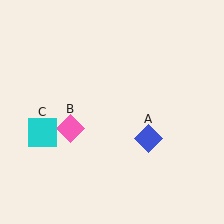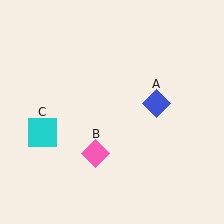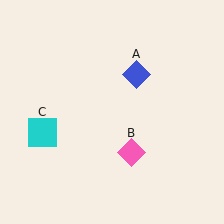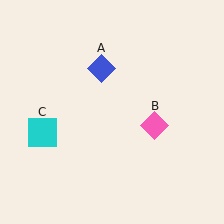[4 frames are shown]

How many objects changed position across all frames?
2 objects changed position: blue diamond (object A), pink diamond (object B).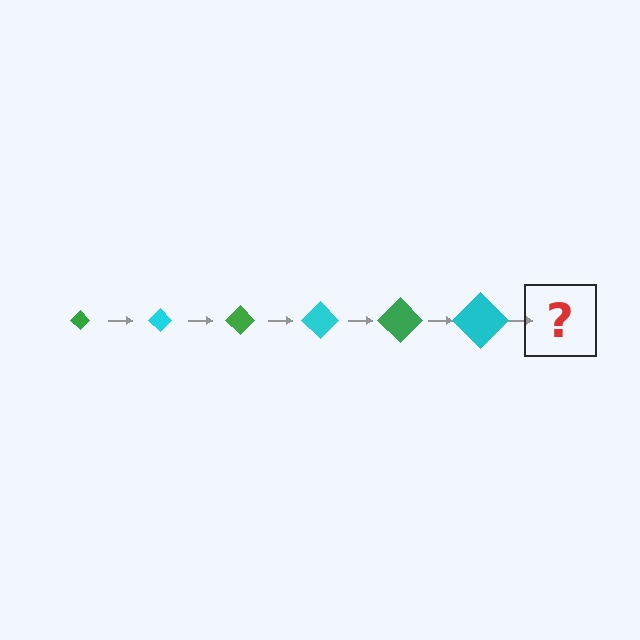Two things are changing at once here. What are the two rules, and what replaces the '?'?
The two rules are that the diamond grows larger each step and the color cycles through green and cyan. The '?' should be a green diamond, larger than the previous one.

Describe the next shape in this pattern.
It should be a green diamond, larger than the previous one.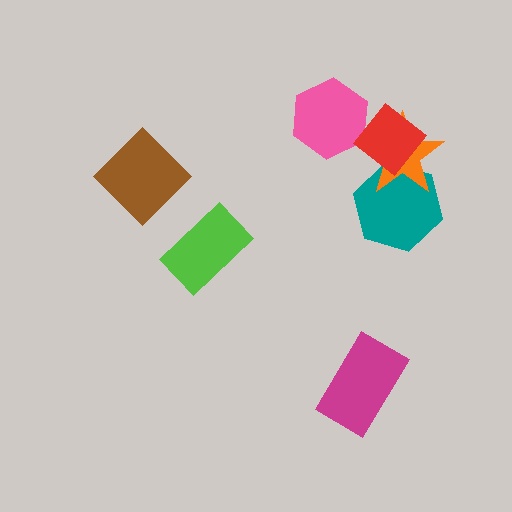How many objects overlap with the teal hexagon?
1 object overlaps with the teal hexagon.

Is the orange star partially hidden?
Yes, it is partially covered by another shape.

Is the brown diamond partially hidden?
No, no other shape covers it.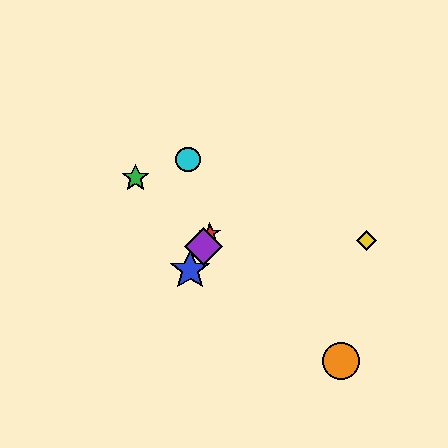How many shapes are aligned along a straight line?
3 shapes (the red star, the blue star, the purple diamond) are aligned along a straight line.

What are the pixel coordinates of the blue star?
The blue star is at (190, 270).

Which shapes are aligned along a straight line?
The red star, the blue star, the purple diamond are aligned along a straight line.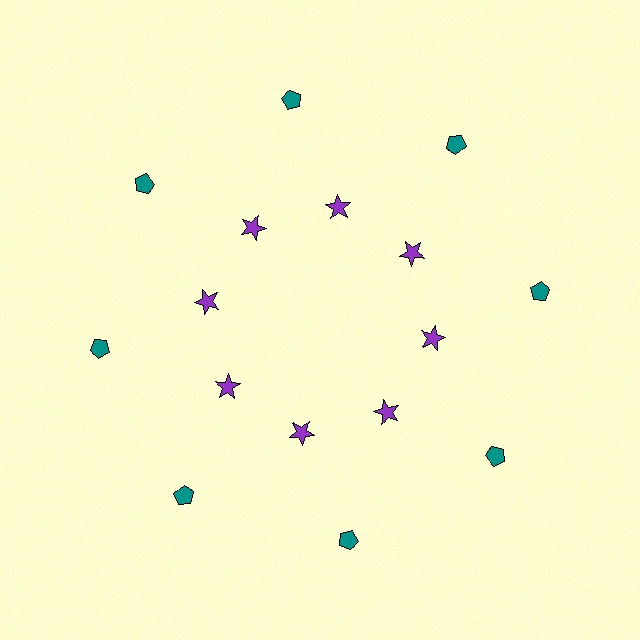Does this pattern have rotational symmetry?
Yes, this pattern has 8-fold rotational symmetry. It looks the same after rotating 45 degrees around the center.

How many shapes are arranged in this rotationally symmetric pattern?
There are 16 shapes, arranged in 8 groups of 2.